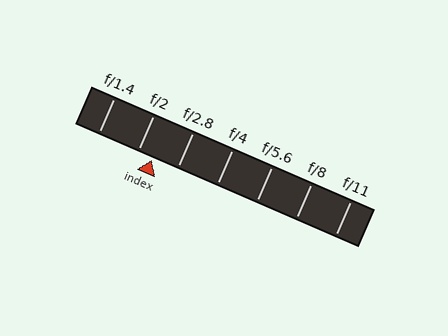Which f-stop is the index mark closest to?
The index mark is closest to f/2.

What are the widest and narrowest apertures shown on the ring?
The widest aperture shown is f/1.4 and the narrowest is f/11.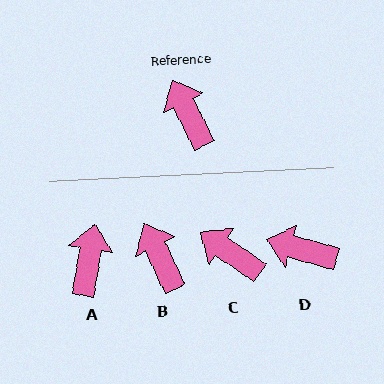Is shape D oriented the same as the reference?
No, it is off by about 49 degrees.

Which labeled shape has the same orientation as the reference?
B.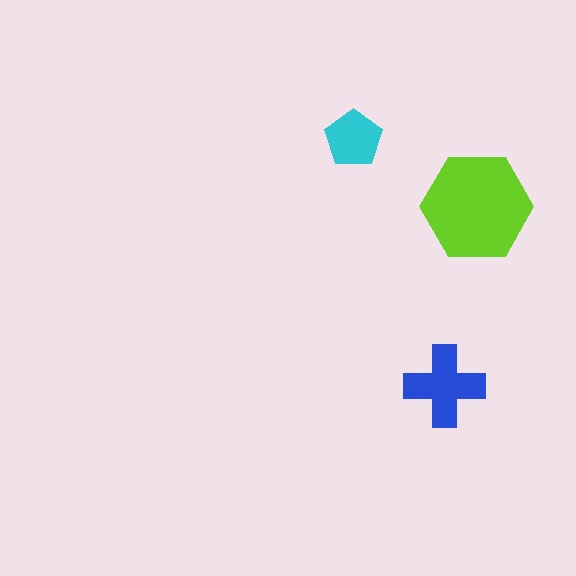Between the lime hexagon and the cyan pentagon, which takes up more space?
The lime hexagon.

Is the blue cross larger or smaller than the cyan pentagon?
Larger.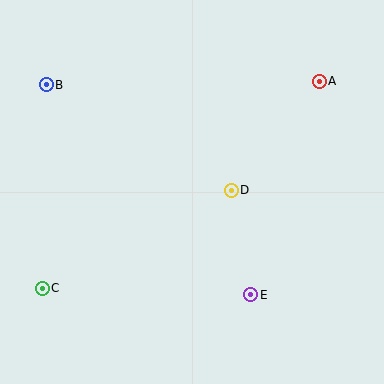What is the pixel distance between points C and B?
The distance between C and B is 204 pixels.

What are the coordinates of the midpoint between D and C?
The midpoint between D and C is at (137, 239).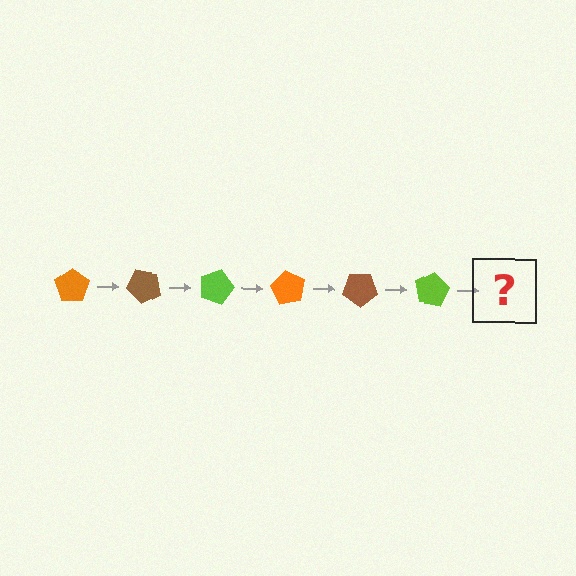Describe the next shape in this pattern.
It should be an orange pentagon, rotated 270 degrees from the start.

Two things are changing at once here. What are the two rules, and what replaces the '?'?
The two rules are that it rotates 45 degrees each step and the color cycles through orange, brown, and lime. The '?' should be an orange pentagon, rotated 270 degrees from the start.